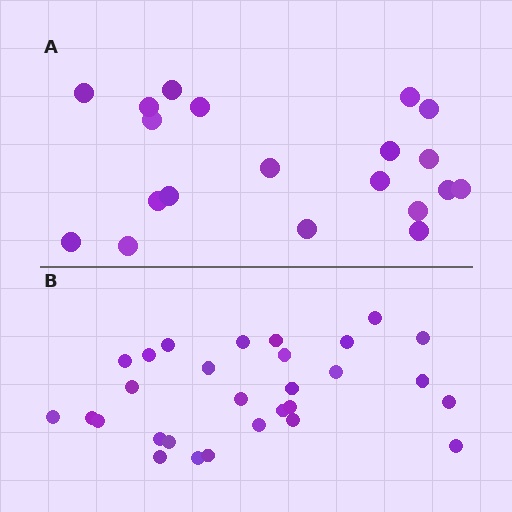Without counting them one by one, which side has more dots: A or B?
Region B (the bottom region) has more dots.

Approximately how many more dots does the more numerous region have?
Region B has roughly 8 or so more dots than region A.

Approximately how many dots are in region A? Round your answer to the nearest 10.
About 20 dots.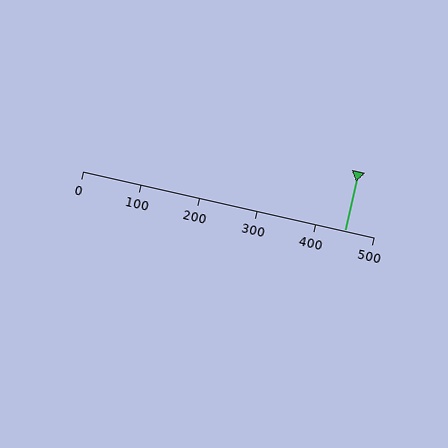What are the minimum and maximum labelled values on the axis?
The axis runs from 0 to 500.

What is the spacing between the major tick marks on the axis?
The major ticks are spaced 100 apart.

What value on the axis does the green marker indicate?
The marker indicates approximately 450.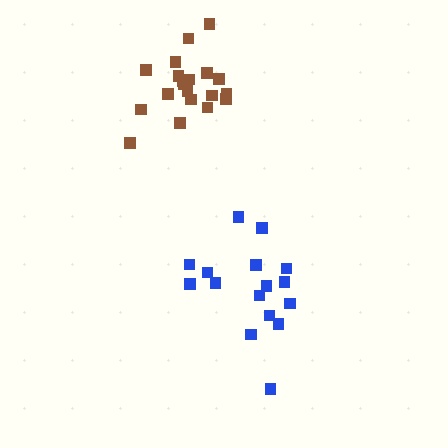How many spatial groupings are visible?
There are 2 spatial groupings.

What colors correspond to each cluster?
The clusters are colored: blue, brown.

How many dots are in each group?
Group 1: 16 dots, Group 2: 20 dots (36 total).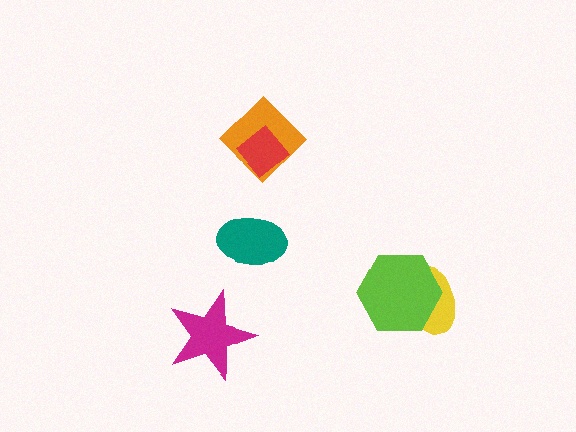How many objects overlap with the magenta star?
0 objects overlap with the magenta star.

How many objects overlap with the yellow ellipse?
1 object overlaps with the yellow ellipse.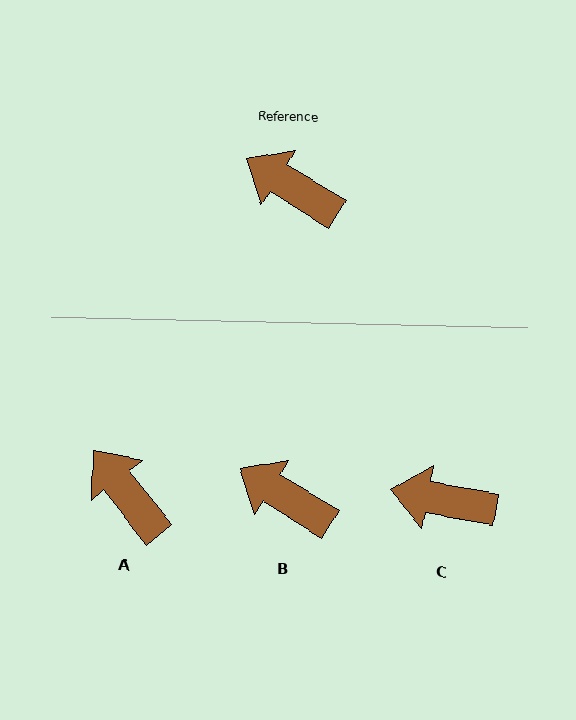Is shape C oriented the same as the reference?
No, it is off by about 22 degrees.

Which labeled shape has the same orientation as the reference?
B.